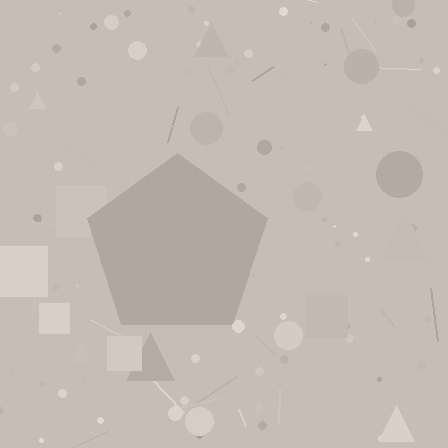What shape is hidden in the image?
A pentagon is hidden in the image.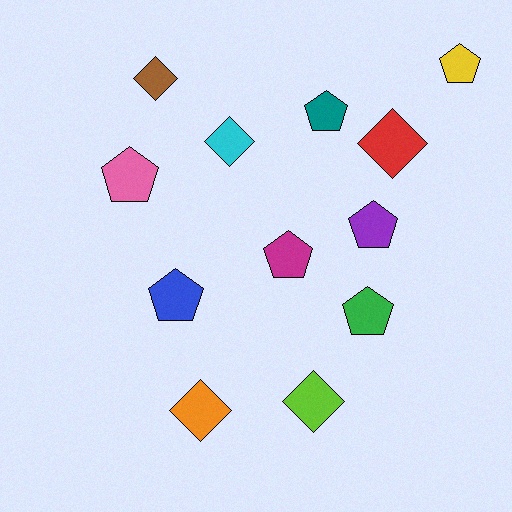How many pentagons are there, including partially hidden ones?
There are 7 pentagons.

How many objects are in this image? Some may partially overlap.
There are 12 objects.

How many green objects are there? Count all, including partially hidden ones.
There is 1 green object.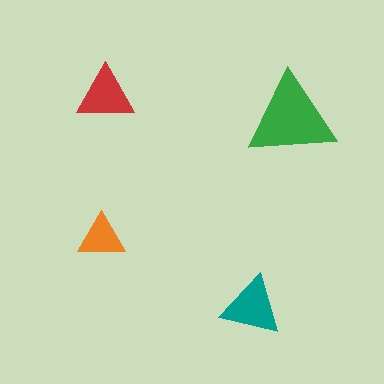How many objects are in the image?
There are 4 objects in the image.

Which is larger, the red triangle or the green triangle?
The green one.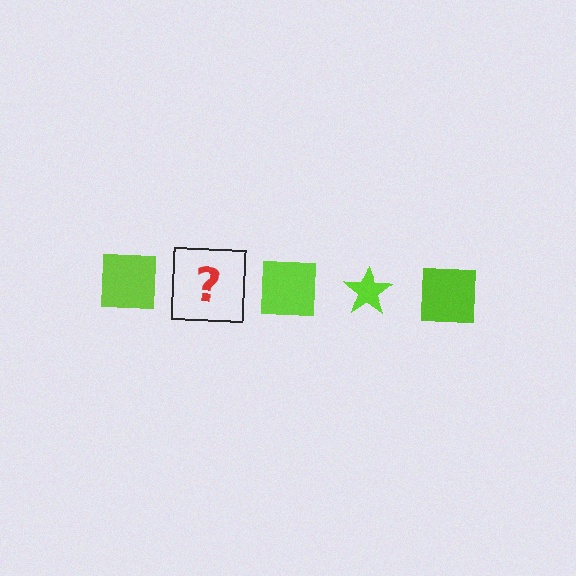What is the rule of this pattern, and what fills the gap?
The rule is that the pattern cycles through square, star shapes in lime. The gap should be filled with a lime star.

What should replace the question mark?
The question mark should be replaced with a lime star.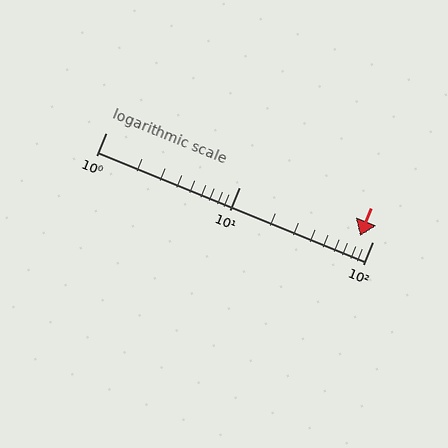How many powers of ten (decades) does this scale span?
The scale spans 2 decades, from 1 to 100.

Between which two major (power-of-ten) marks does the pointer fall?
The pointer is between 10 and 100.